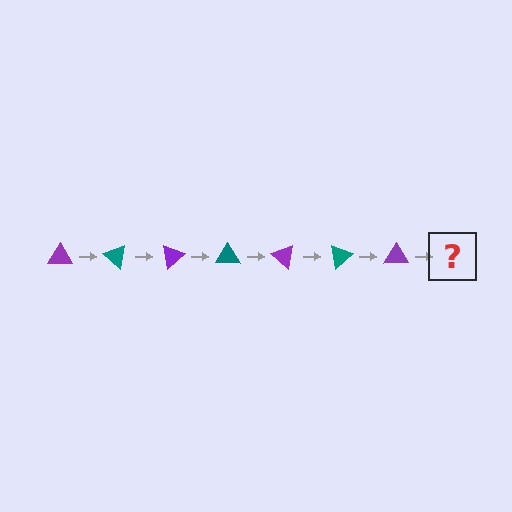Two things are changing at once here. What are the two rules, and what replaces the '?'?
The two rules are that it rotates 40 degrees each step and the color cycles through purple and teal. The '?' should be a teal triangle, rotated 280 degrees from the start.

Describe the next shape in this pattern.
It should be a teal triangle, rotated 280 degrees from the start.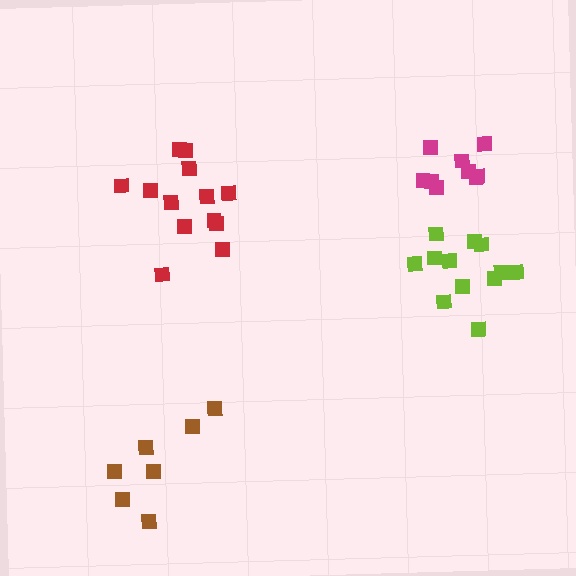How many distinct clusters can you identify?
There are 4 distinct clusters.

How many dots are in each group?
Group 1: 12 dots, Group 2: 8 dots, Group 3: 13 dots, Group 4: 9 dots (42 total).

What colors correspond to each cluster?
The clusters are colored: lime, brown, red, magenta.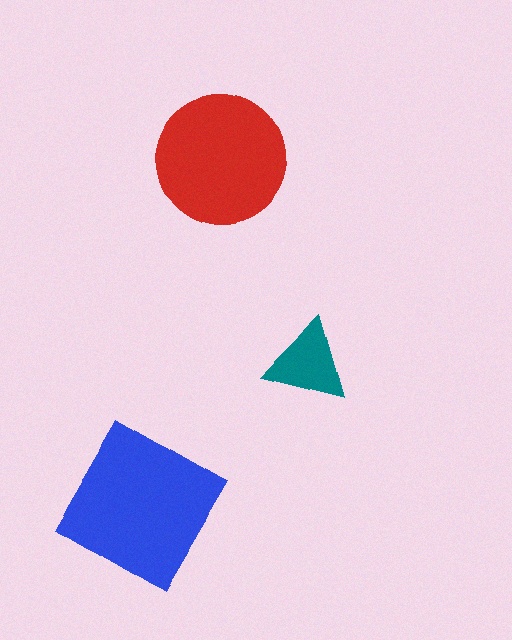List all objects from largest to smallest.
The blue diamond, the red circle, the teal triangle.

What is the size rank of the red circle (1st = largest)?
2nd.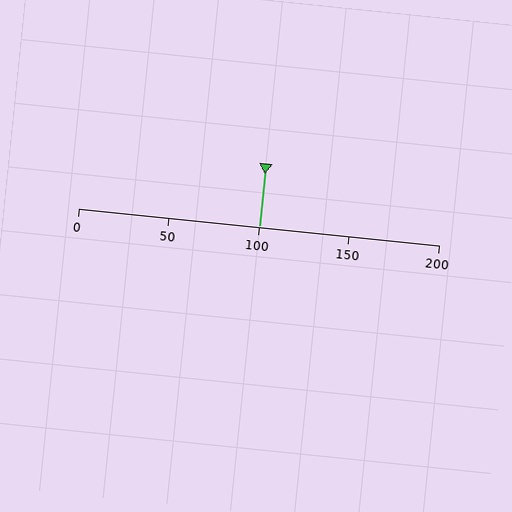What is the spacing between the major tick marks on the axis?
The major ticks are spaced 50 apart.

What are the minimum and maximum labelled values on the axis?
The axis runs from 0 to 200.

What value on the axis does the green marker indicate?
The marker indicates approximately 100.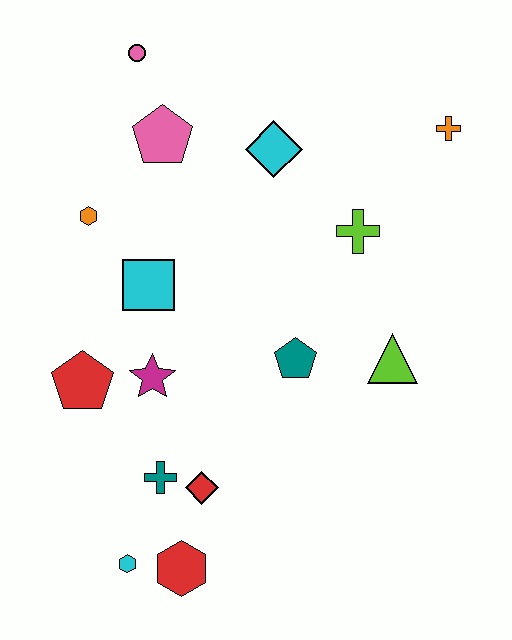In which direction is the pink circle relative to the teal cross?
The pink circle is above the teal cross.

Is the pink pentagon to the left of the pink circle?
No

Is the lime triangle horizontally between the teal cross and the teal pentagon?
No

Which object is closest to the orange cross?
The lime cross is closest to the orange cross.